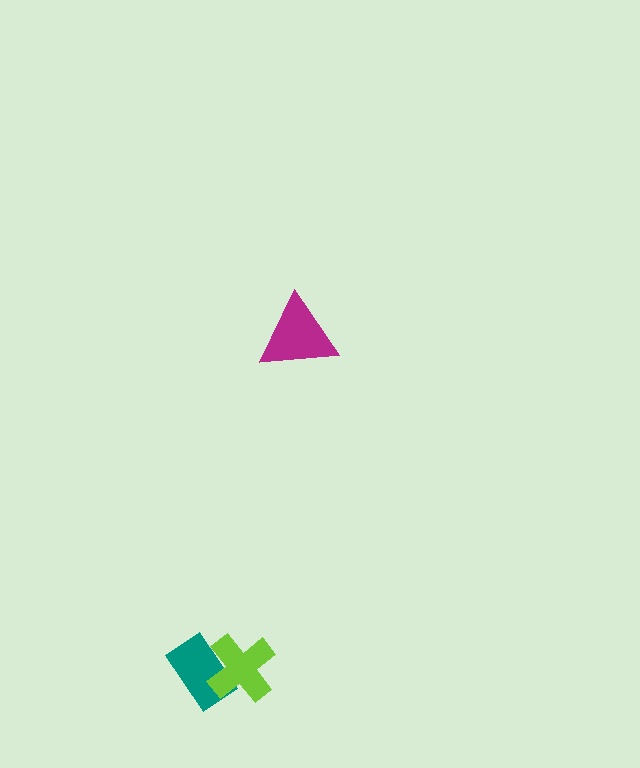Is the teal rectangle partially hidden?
Yes, it is partially covered by another shape.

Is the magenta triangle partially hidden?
No, no other shape covers it.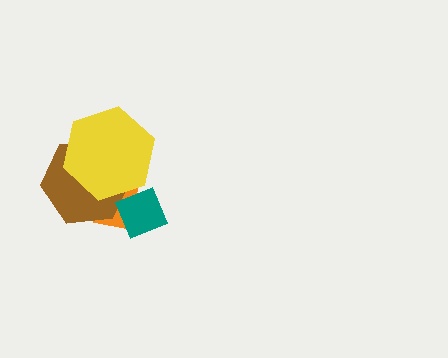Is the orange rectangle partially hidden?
Yes, it is partially covered by another shape.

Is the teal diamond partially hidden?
Yes, it is partially covered by another shape.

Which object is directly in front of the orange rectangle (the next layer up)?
The brown hexagon is directly in front of the orange rectangle.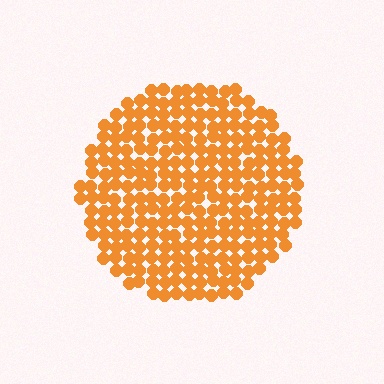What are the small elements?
The small elements are circles.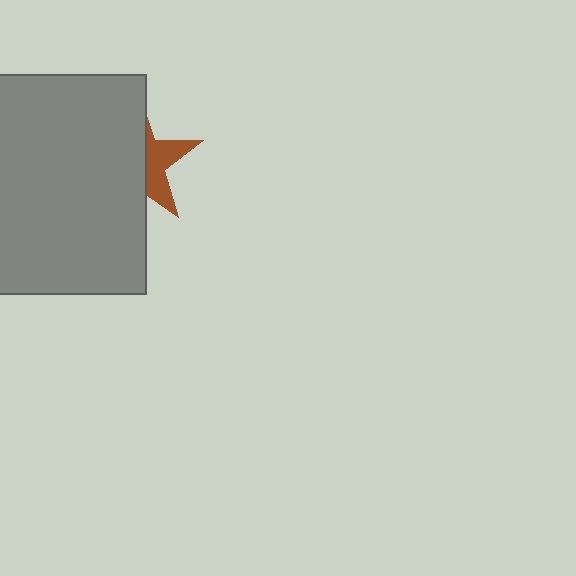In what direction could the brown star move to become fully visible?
The brown star could move right. That would shift it out from behind the gray rectangle entirely.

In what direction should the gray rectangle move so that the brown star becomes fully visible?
The gray rectangle should move left. That is the shortest direction to clear the overlap and leave the brown star fully visible.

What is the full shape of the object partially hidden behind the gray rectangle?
The partially hidden object is a brown star.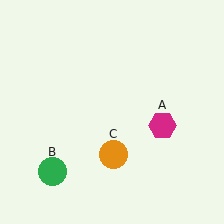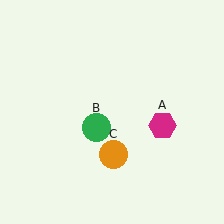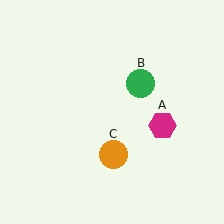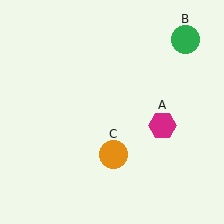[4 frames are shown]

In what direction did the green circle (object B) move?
The green circle (object B) moved up and to the right.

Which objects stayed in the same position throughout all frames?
Magenta hexagon (object A) and orange circle (object C) remained stationary.